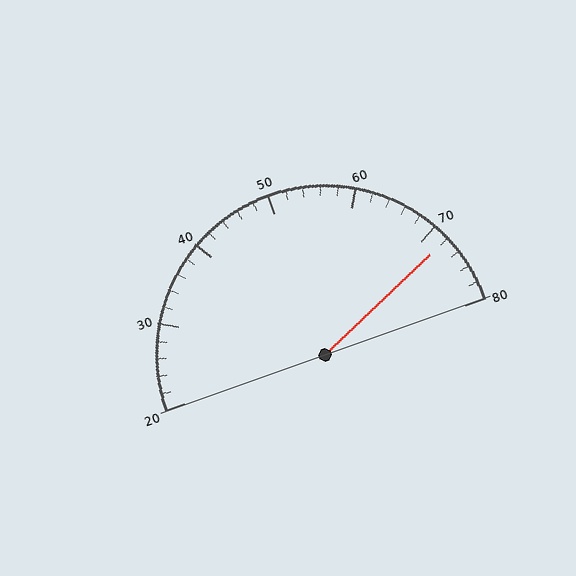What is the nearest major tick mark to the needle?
The nearest major tick mark is 70.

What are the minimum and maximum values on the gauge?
The gauge ranges from 20 to 80.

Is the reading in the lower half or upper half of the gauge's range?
The reading is in the upper half of the range (20 to 80).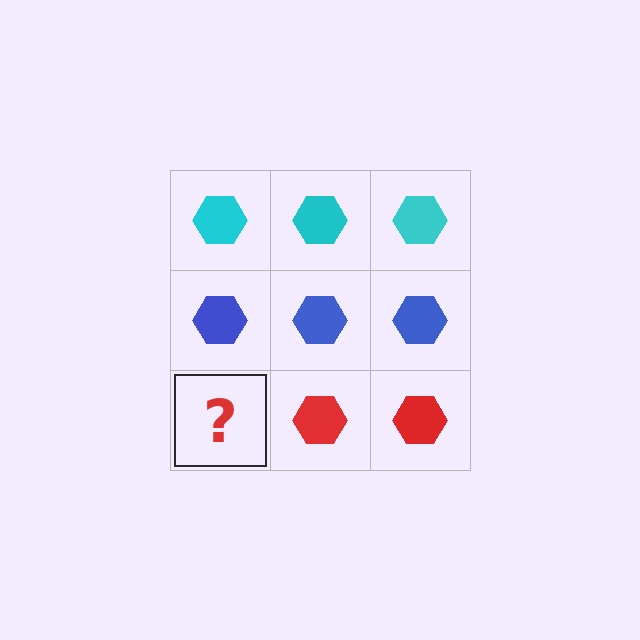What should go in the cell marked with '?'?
The missing cell should contain a red hexagon.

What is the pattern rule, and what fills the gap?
The rule is that each row has a consistent color. The gap should be filled with a red hexagon.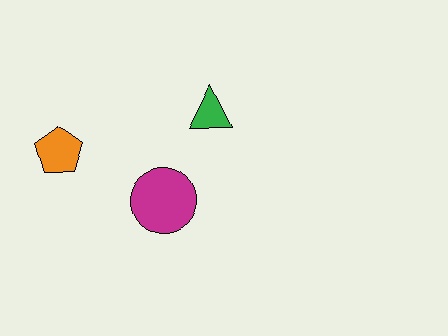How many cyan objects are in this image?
There are no cyan objects.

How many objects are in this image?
There are 3 objects.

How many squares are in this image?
There are no squares.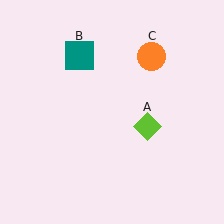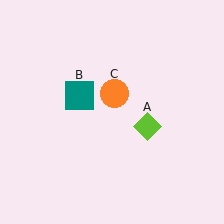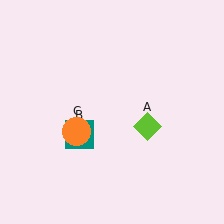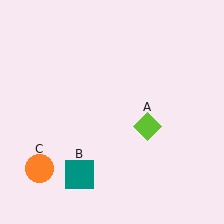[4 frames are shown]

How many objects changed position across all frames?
2 objects changed position: teal square (object B), orange circle (object C).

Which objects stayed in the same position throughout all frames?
Lime diamond (object A) remained stationary.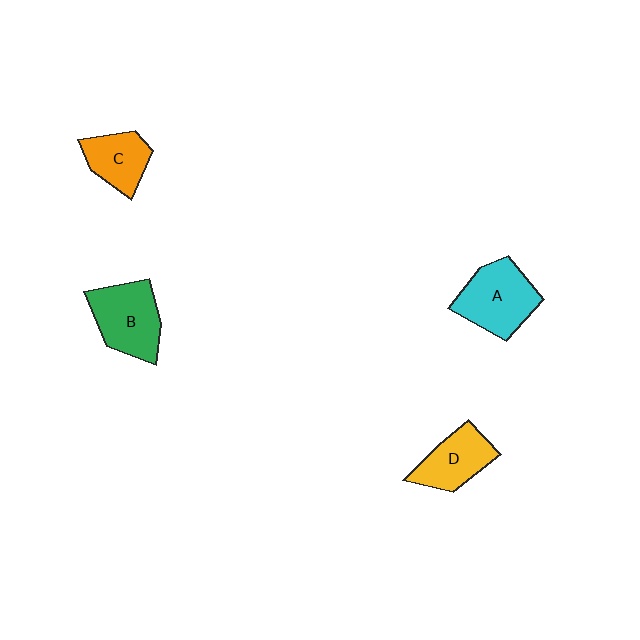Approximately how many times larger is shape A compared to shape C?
Approximately 1.5 times.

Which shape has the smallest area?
Shape C (orange).